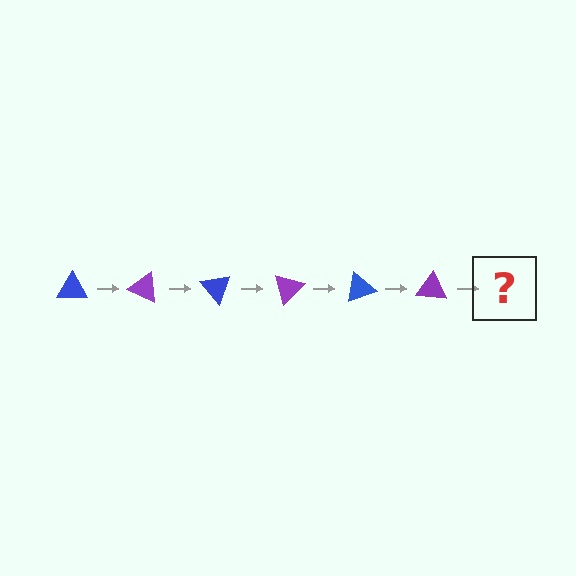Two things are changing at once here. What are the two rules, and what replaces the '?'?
The two rules are that it rotates 25 degrees each step and the color cycles through blue and purple. The '?' should be a blue triangle, rotated 150 degrees from the start.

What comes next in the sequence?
The next element should be a blue triangle, rotated 150 degrees from the start.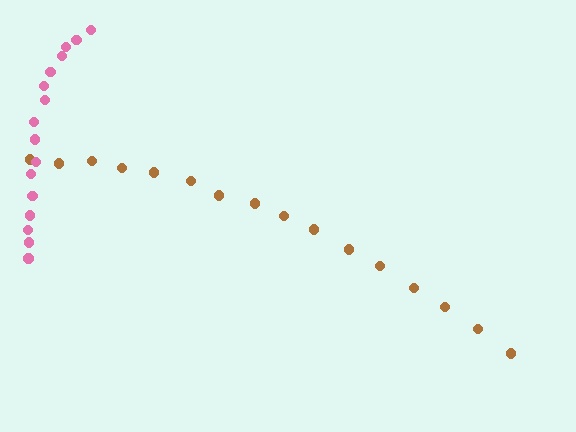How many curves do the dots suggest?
There are 2 distinct paths.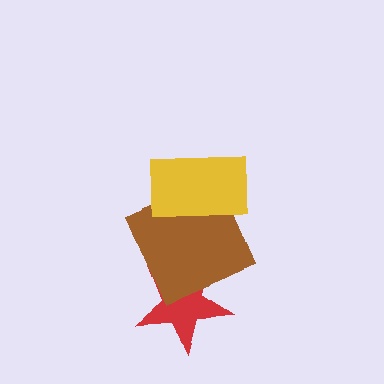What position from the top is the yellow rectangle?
The yellow rectangle is 1st from the top.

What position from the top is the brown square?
The brown square is 2nd from the top.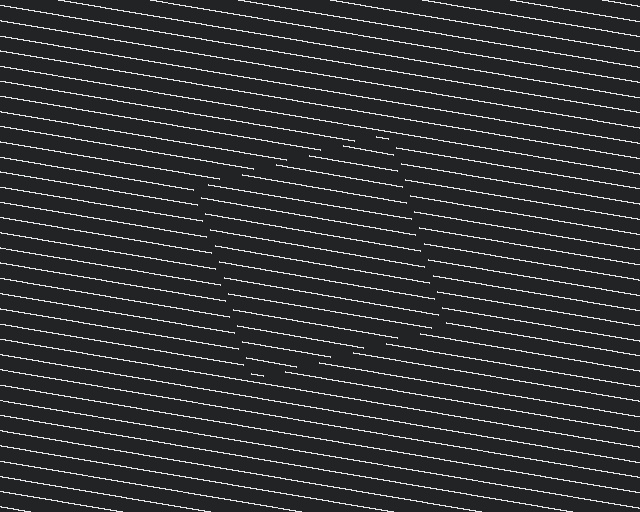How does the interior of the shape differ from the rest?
The interior of the shape contains the same grating, shifted by half a period — the contour is defined by the phase discontinuity where line-ends from the inner and outer gratings abut.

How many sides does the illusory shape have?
4 sides — the line-ends trace a square.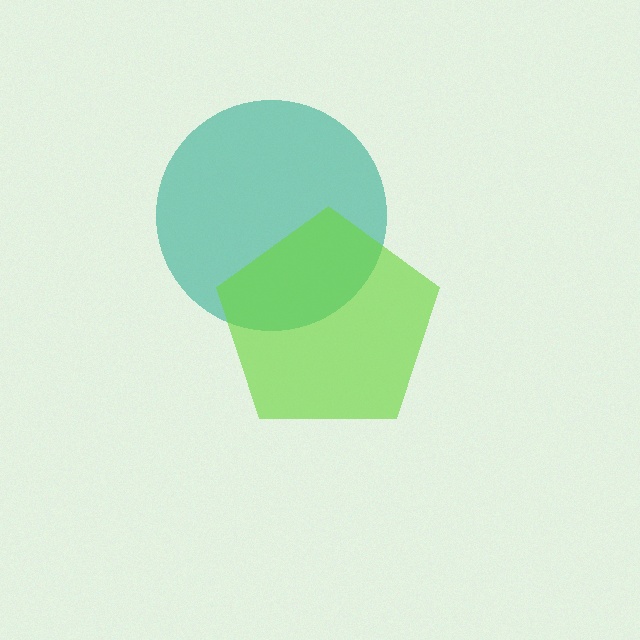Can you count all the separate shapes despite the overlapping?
Yes, there are 2 separate shapes.